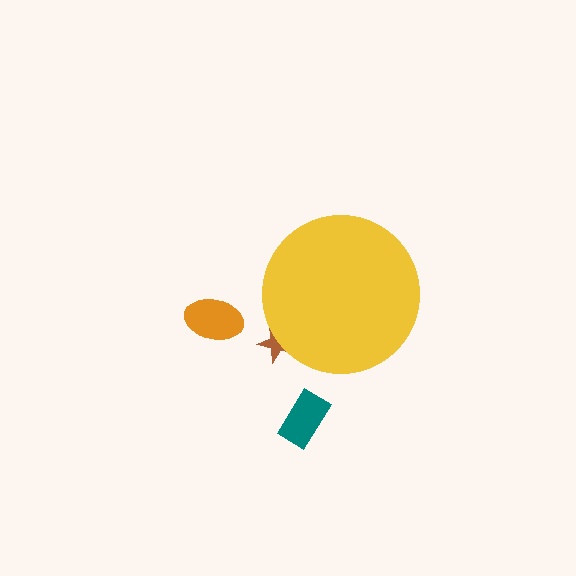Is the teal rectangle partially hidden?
No, the teal rectangle is fully visible.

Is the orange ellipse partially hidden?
No, the orange ellipse is fully visible.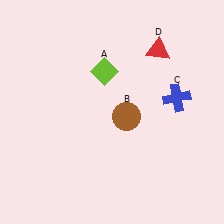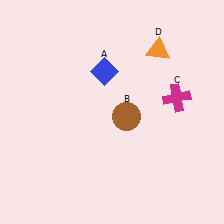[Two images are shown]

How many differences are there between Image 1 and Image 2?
There are 3 differences between the two images.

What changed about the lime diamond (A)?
In Image 1, A is lime. In Image 2, it changed to blue.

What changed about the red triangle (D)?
In Image 1, D is red. In Image 2, it changed to orange.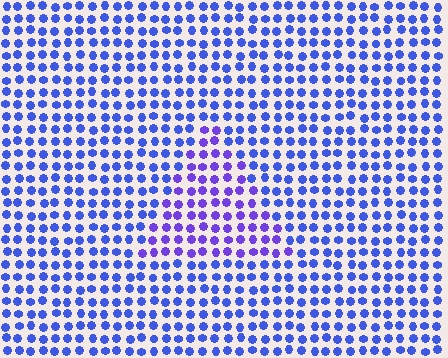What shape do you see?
I see a triangle.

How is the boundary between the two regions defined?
The boundary is defined purely by a slight shift in hue (about 29 degrees). Spacing, size, and orientation are identical on both sides.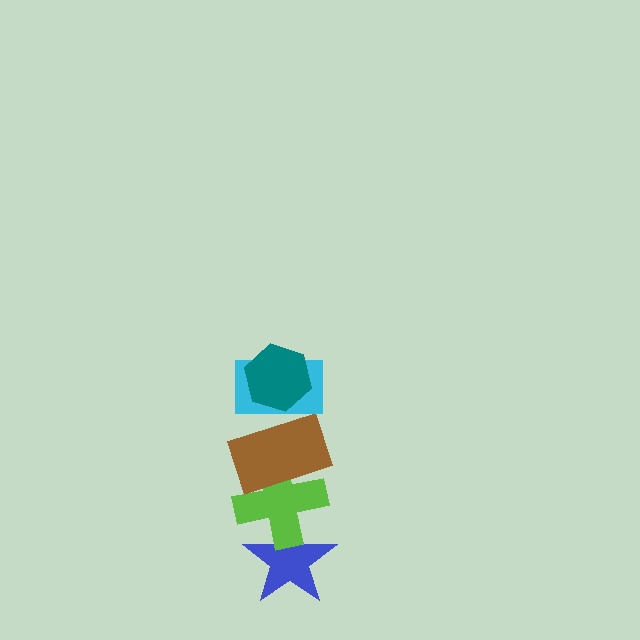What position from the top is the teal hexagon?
The teal hexagon is 1st from the top.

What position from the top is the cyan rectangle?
The cyan rectangle is 2nd from the top.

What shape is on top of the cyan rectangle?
The teal hexagon is on top of the cyan rectangle.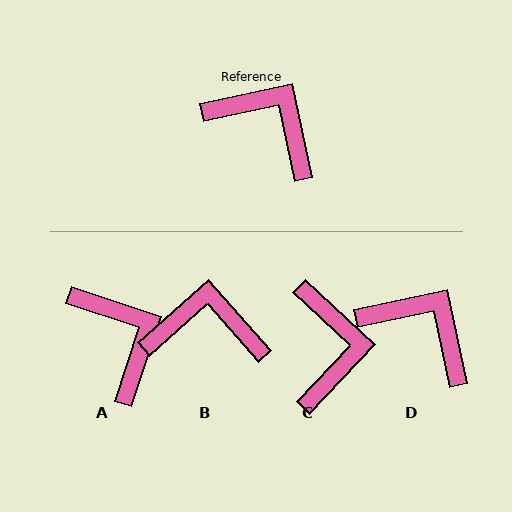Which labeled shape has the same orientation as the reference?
D.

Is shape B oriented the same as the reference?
No, it is off by about 30 degrees.